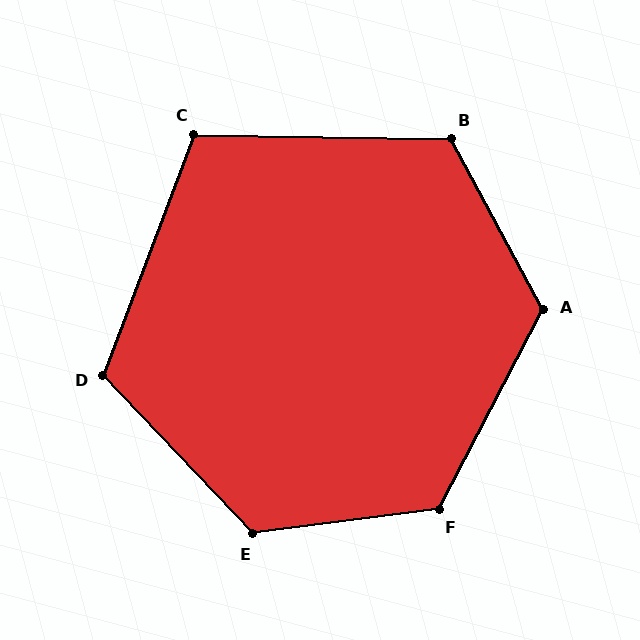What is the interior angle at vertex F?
Approximately 125 degrees (obtuse).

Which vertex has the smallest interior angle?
C, at approximately 110 degrees.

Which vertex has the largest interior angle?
E, at approximately 126 degrees.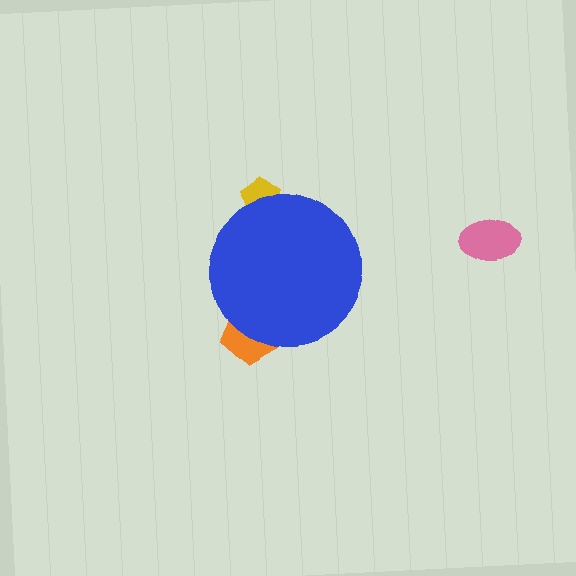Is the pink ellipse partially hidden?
No, the pink ellipse is fully visible.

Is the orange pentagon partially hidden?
Yes, the orange pentagon is partially hidden behind the blue circle.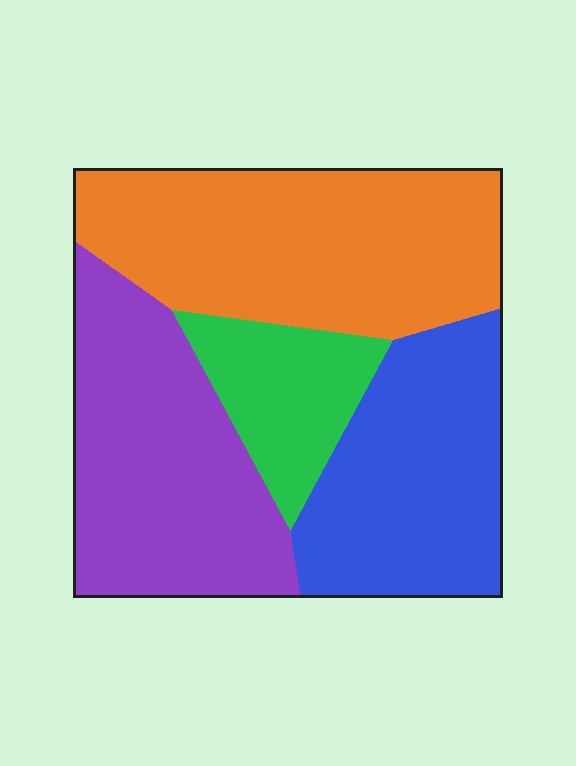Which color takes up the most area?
Orange, at roughly 35%.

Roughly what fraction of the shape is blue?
Blue takes up between a quarter and a half of the shape.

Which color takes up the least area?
Green, at roughly 10%.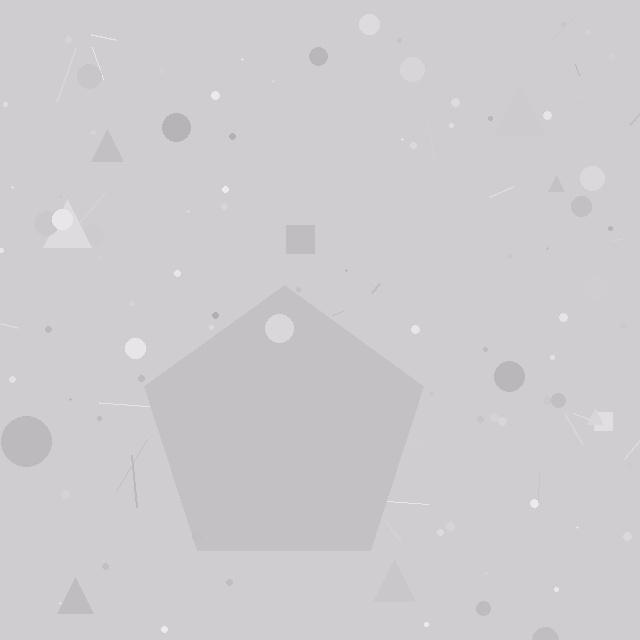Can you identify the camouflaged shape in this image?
The camouflaged shape is a pentagon.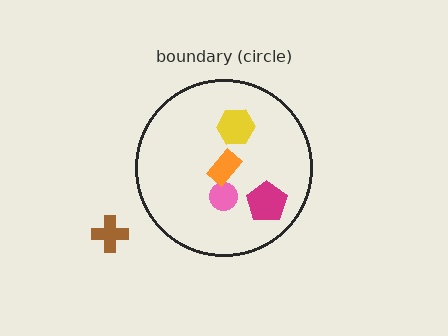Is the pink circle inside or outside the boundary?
Inside.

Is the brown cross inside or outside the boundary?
Outside.